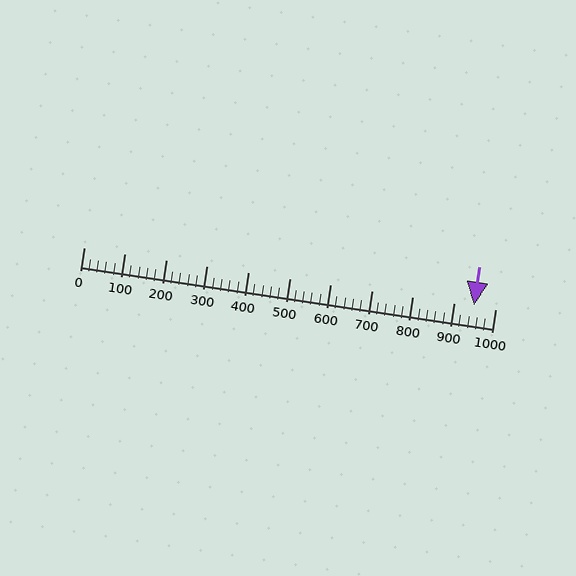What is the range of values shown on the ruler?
The ruler shows values from 0 to 1000.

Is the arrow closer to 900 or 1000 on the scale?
The arrow is closer to 900.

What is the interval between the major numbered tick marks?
The major tick marks are spaced 100 units apart.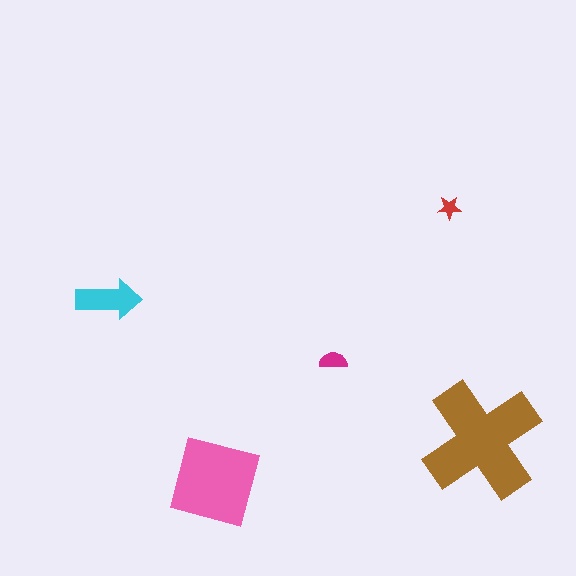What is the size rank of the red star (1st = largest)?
5th.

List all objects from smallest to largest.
The red star, the magenta semicircle, the cyan arrow, the pink square, the brown cross.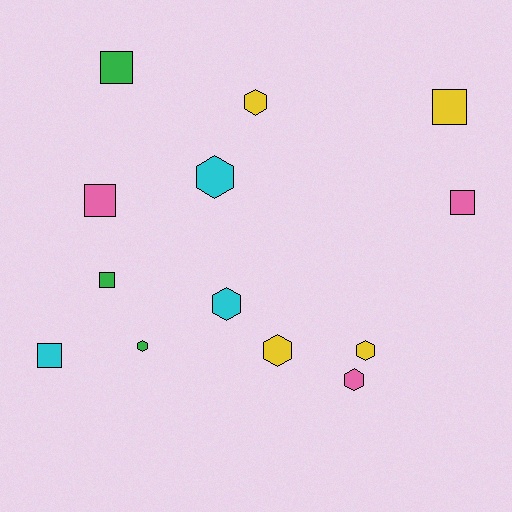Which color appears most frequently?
Yellow, with 4 objects.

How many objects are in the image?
There are 13 objects.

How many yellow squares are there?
There is 1 yellow square.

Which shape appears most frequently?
Hexagon, with 7 objects.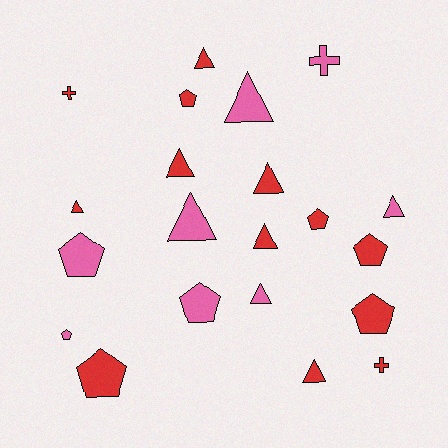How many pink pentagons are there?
There are 3 pink pentagons.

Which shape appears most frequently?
Triangle, with 10 objects.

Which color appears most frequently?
Red, with 13 objects.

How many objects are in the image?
There are 21 objects.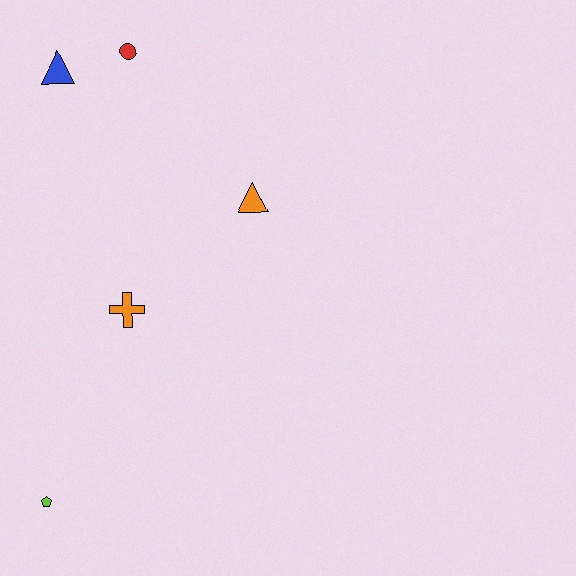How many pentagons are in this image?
There is 1 pentagon.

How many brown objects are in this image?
There are no brown objects.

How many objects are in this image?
There are 5 objects.